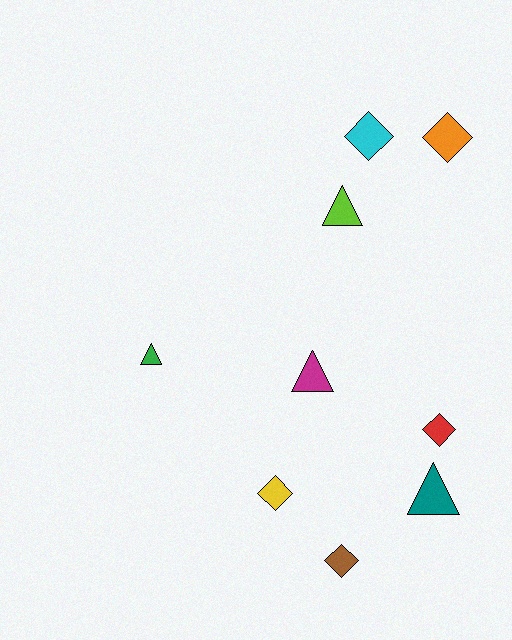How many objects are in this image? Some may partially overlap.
There are 9 objects.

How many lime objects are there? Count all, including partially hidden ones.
There is 1 lime object.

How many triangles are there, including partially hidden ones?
There are 4 triangles.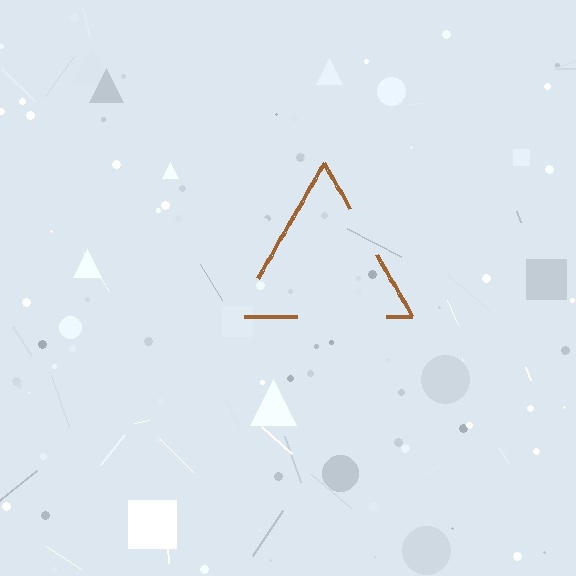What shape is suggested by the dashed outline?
The dashed outline suggests a triangle.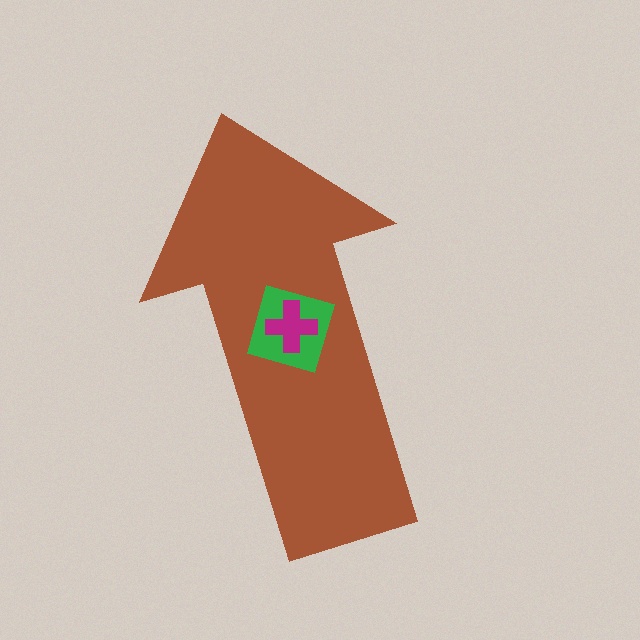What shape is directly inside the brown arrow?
The green diamond.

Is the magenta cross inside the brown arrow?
Yes.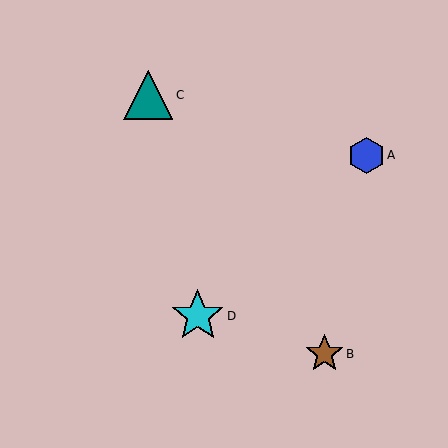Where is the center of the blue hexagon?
The center of the blue hexagon is at (366, 155).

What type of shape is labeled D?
Shape D is a cyan star.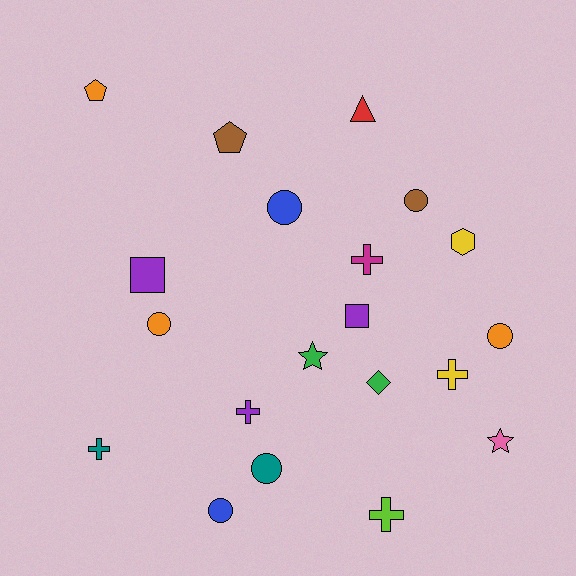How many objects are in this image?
There are 20 objects.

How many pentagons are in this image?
There are 2 pentagons.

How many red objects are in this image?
There is 1 red object.